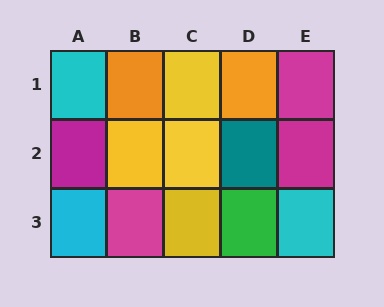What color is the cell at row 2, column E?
Magenta.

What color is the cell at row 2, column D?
Teal.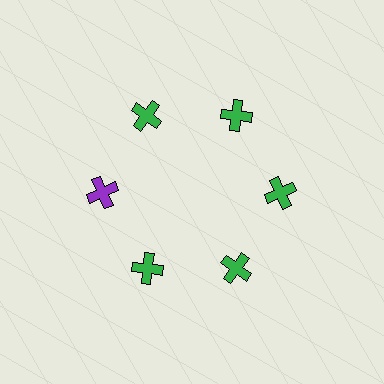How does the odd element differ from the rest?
It has a different color: purple instead of green.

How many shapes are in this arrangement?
There are 6 shapes arranged in a ring pattern.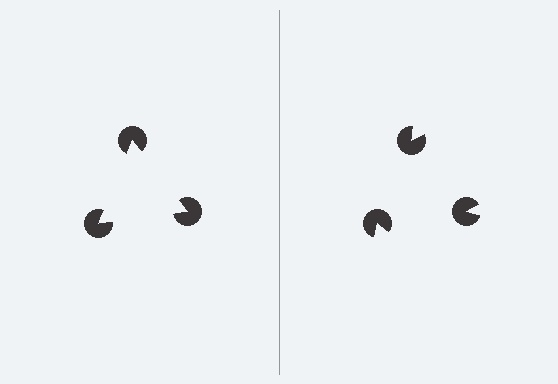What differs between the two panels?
The pac-man discs are positioned identically on both sides; only the wedge orientations differ. On the left they align to a triangle; on the right they are misaligned.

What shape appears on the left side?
An illusory triangle.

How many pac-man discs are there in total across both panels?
6 — 3 on each side.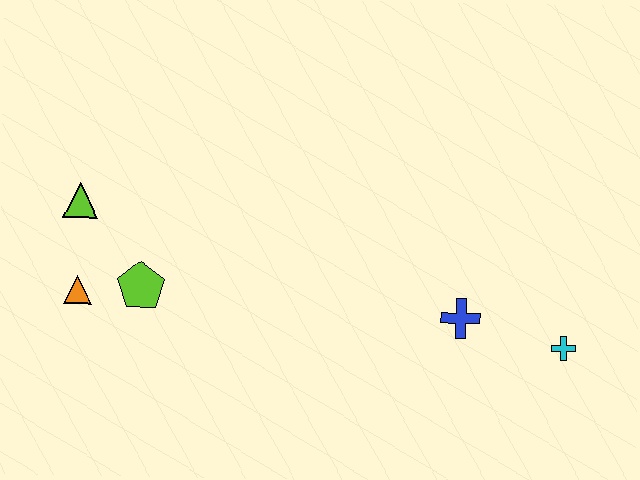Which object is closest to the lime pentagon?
The orange triangle is closest to the lime pentagon.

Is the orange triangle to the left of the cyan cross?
Yes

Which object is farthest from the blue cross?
The lime triangle is farthest from the blue cross.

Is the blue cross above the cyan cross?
Yes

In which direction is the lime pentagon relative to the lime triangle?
The lime pentagon is below the lime triangle.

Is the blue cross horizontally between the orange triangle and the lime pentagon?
No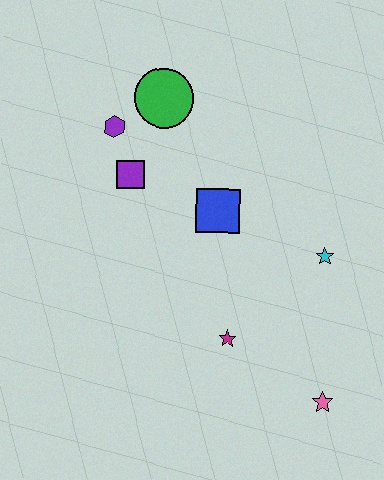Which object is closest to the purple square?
The purple hexagon is closest to the purple square.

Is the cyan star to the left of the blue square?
No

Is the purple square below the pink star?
No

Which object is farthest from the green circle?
The pink star is farthest from the green circle.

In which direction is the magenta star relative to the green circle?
The magenta star is below the green circle.